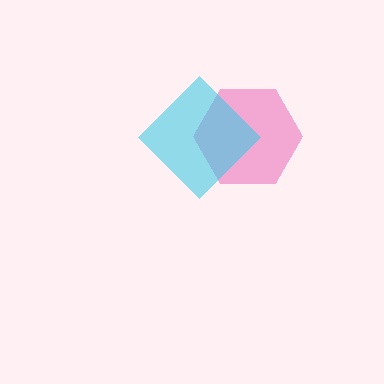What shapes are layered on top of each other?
The layered shapes are: a pink hexagon, a cyan diamond.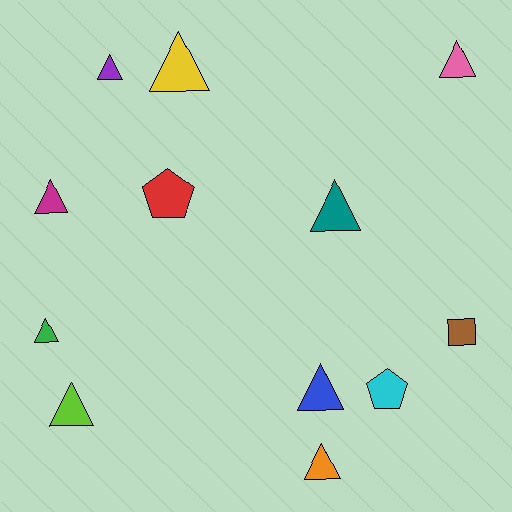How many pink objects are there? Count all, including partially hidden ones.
There is 1 pink object.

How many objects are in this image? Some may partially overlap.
There are 12 objects.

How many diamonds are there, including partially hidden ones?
There are no diamonds.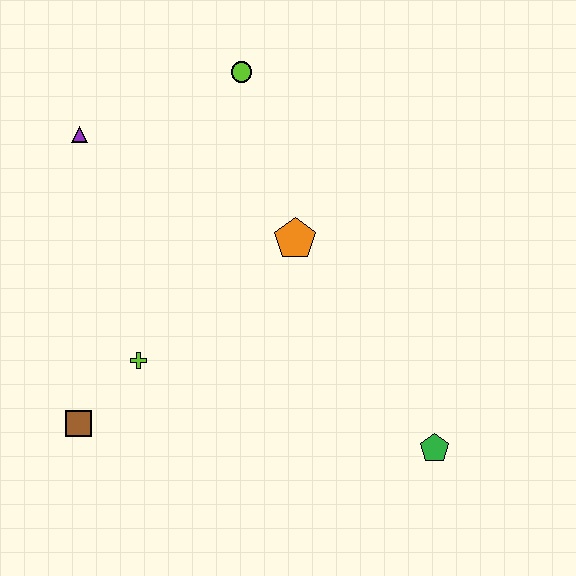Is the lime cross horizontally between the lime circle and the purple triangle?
Yes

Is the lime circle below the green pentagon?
No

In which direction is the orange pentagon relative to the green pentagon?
The orange pentagon is above the green pentagon.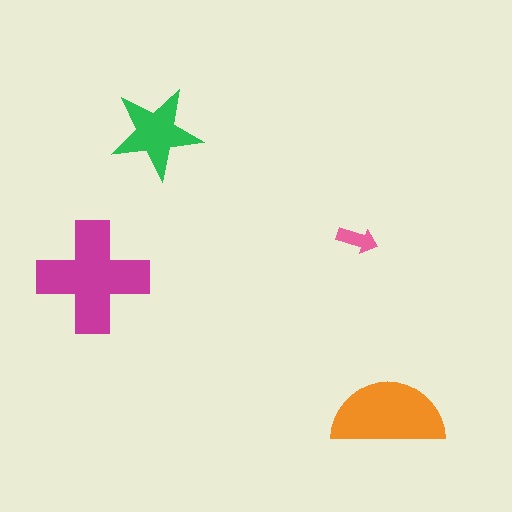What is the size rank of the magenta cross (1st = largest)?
1st.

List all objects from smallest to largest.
The pink arrow, the green star, the orange semicircle, the magenta cross.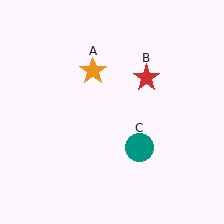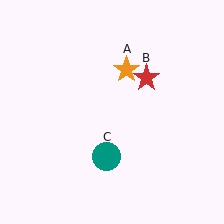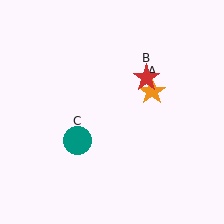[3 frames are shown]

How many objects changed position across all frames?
2 objects changed position: orange star (object A), teal circle (object C).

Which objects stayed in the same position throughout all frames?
Red star (object B) remained stationary.